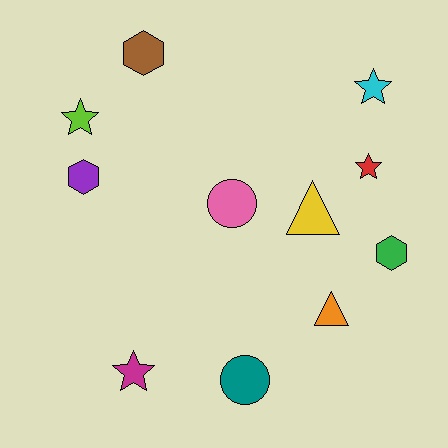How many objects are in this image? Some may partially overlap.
There are 11 objects.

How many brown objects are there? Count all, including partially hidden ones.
There is 1 brown object.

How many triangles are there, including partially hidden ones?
There are 2 triangles.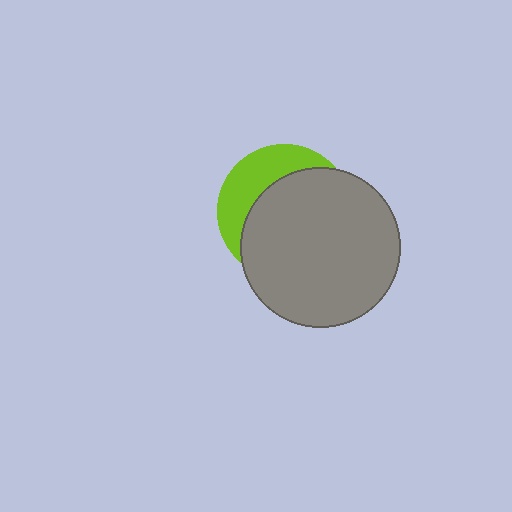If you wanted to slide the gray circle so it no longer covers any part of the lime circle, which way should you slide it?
Slide it toward the lower-right — that is the most direct way to separate the two shapes.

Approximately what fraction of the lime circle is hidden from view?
Roughly 68% of the lime circle is hidden behind the gray circle.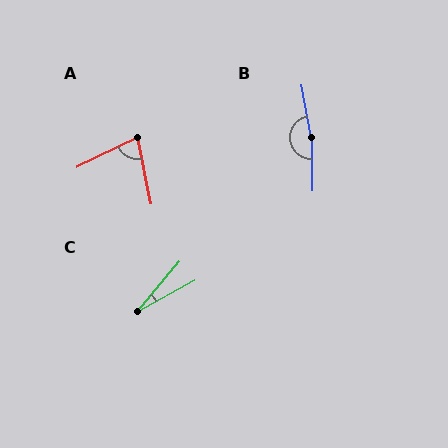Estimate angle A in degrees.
Approximately 75 degrees.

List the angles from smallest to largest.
C (21°), A (75°), B (170°).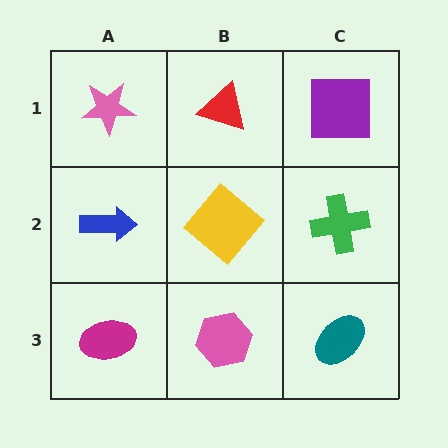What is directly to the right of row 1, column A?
A red triangle.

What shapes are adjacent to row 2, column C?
A purple square (row 1, column C), a teal ellipse (row 3, column C), a yellow diamond (row 2, column B).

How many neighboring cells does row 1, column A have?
2.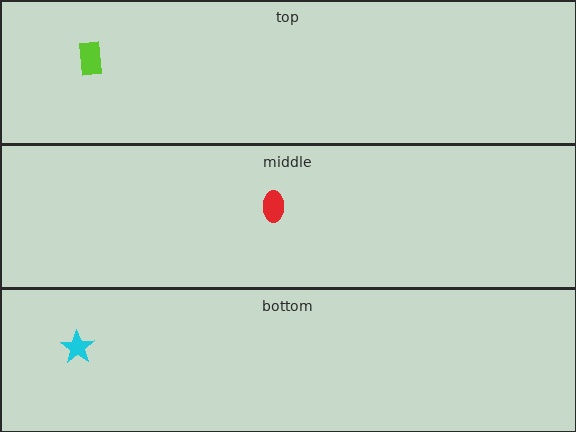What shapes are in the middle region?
The red ellipse.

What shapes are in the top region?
The lime rectangle.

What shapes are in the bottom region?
The cyan star.